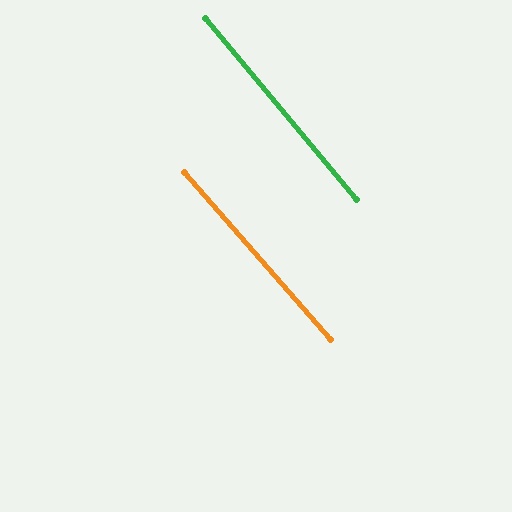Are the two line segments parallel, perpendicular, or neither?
Parallel — their directions differ by only 1.4°.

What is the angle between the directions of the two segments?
Approximately 1 degree.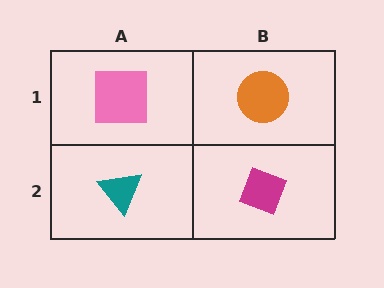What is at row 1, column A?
A pink square.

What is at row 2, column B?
A magenta diamond.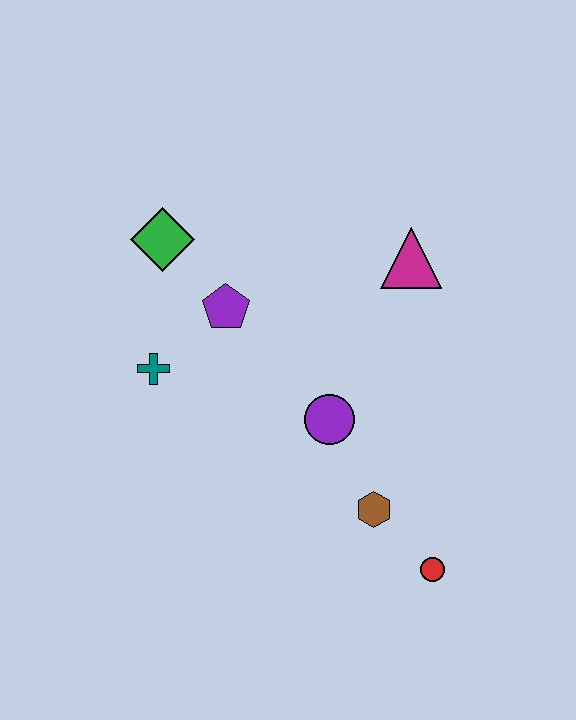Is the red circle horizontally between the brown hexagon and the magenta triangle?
No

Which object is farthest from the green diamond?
The red circle is farthest from the green diamond.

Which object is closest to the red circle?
The brown hexagon is closest to the red circle.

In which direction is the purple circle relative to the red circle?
The purple circle is above the red circle.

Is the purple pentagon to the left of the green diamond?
No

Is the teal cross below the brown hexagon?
No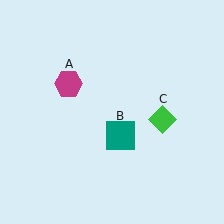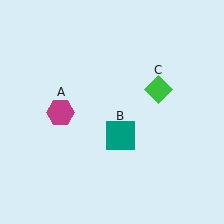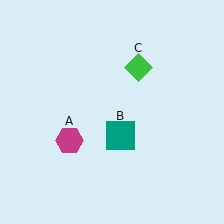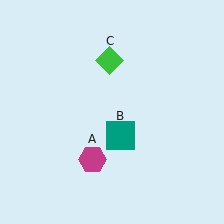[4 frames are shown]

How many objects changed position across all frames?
2 objects changed position: magenta hexagon (object A), green diamond (object C).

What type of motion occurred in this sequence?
The magenta hexagon (object A), green diamond (object C) rotated counterclockwise around the center of the scene.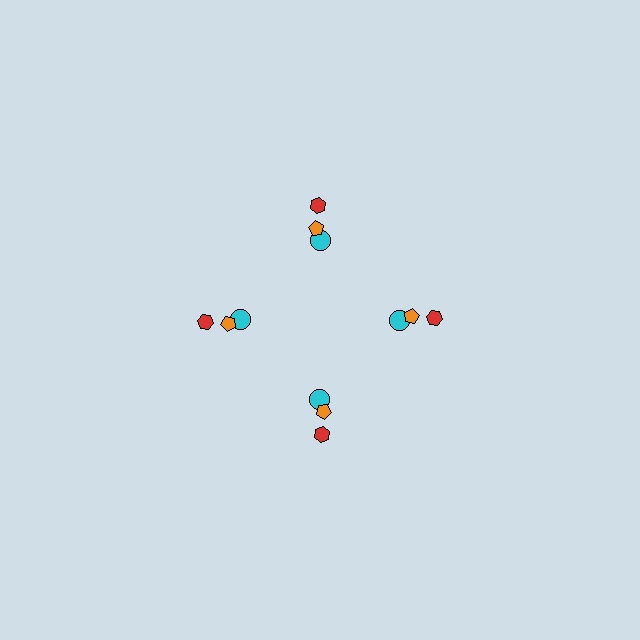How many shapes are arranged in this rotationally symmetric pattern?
There are 12 shapes, arranged in 4 groups of 3.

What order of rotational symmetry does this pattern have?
This pattern has 4-fold rotational symmetry.